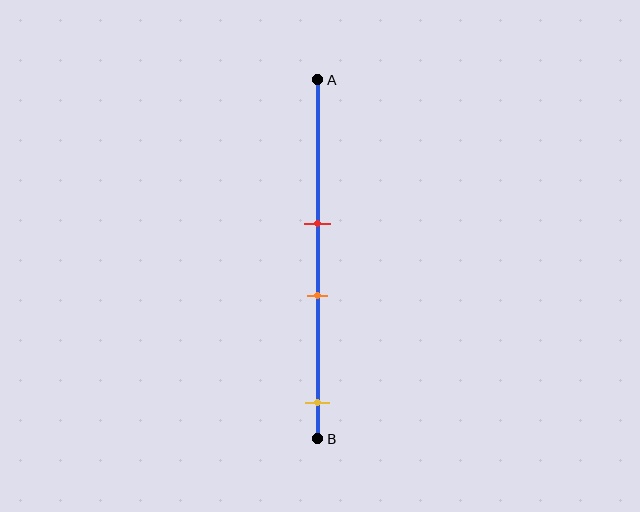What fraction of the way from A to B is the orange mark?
The orange mark is approximately 60% (0.6) of the way from A to B.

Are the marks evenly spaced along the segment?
No, the marks are not evenly spaced.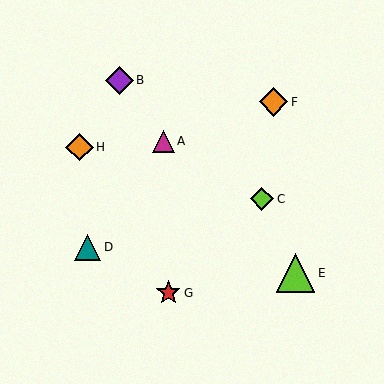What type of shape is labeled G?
Shape G is a red star.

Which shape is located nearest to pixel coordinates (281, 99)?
The orange diamond (labeled F) at (274, 102) is nearest to that location.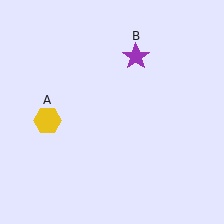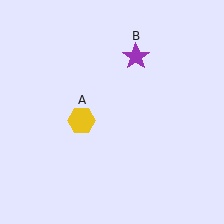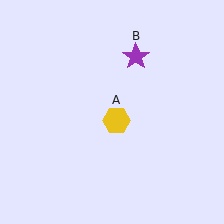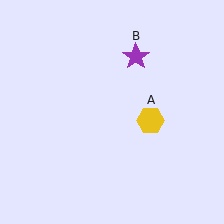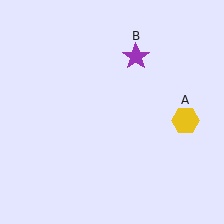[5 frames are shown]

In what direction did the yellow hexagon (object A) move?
The yellow hexagon (object A) moved right.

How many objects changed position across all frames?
1 object changed position: yellow hexagon (object A).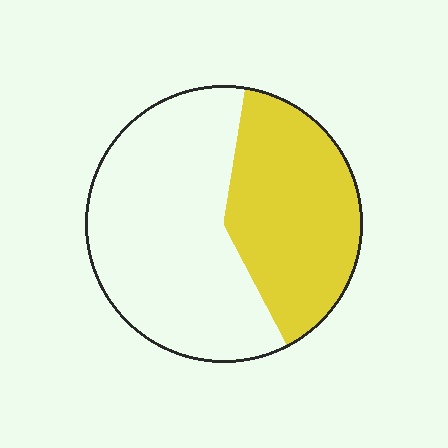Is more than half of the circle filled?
No.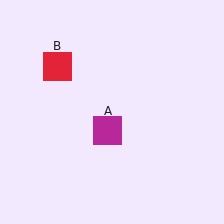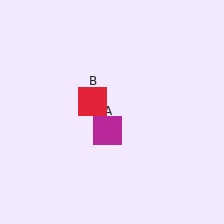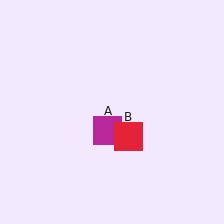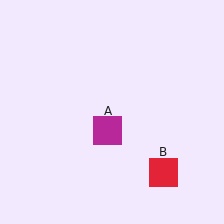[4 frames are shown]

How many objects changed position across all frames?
1 object changed position: red square (object B).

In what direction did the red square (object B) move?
The red square (object B) moved down and to the right.